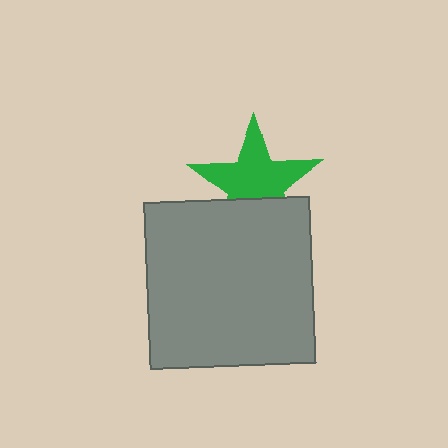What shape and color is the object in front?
The object in front is a gray square.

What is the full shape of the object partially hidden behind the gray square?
The partially hidden object is a green star.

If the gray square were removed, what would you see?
You would see the complete green star.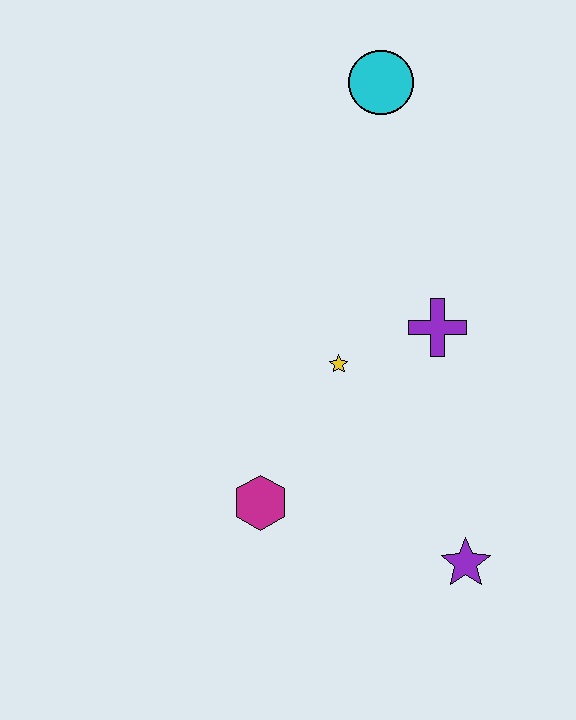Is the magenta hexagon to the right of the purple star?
No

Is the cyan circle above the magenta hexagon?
Yes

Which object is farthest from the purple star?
The cyan circle is farthest from the purple star.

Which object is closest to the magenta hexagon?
The yellow star is closest to the magenta hexagon.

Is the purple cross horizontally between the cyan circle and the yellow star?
No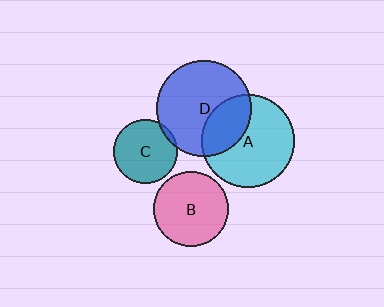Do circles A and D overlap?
Yes.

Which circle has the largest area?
Circle D (blue).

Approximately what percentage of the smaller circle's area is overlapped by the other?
Approximately 30%.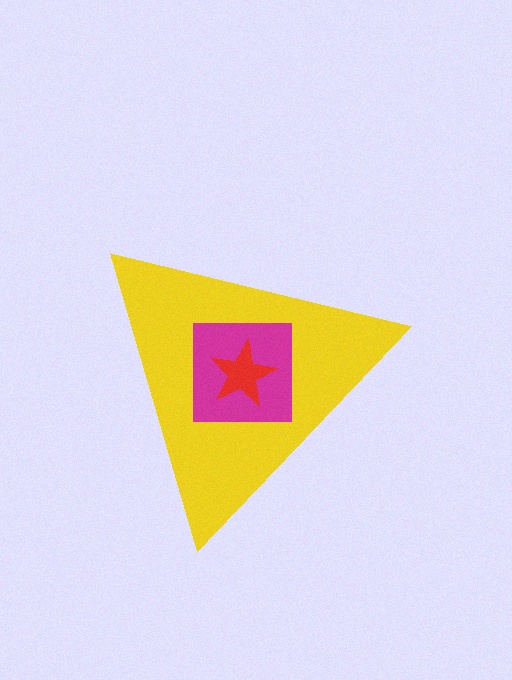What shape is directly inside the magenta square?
The red star.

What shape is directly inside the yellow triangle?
The magenta square.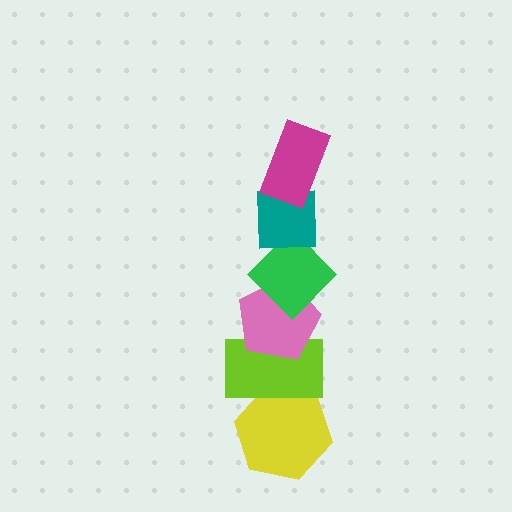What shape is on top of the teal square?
The magenta rectangle is on top of the teal square.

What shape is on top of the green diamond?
The teal square is on top of the green diamond.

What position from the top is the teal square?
The teal square is 2nd from the top.